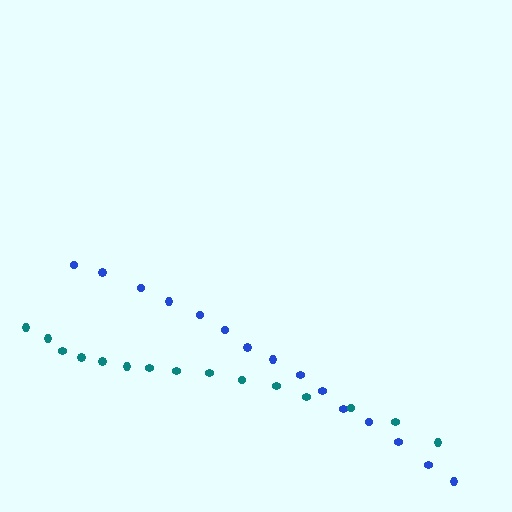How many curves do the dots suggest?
There are 2 distinct paths.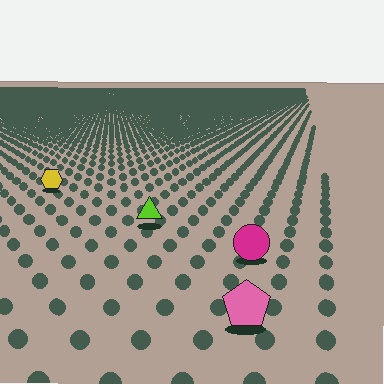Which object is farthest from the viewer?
The yellow hexagon is farthest from the viewer. It appears smaller and the ground texture around it is denser.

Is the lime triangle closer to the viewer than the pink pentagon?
No. The pink pentagon is closer — you can tell from the texture gradient: the ground texture is coarser near it.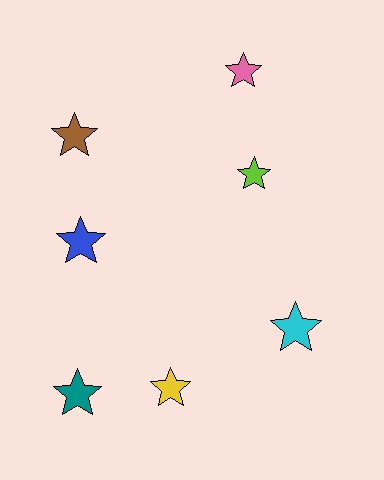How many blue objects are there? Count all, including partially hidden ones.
There is 1 blue object.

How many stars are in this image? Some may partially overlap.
There are 7 stars.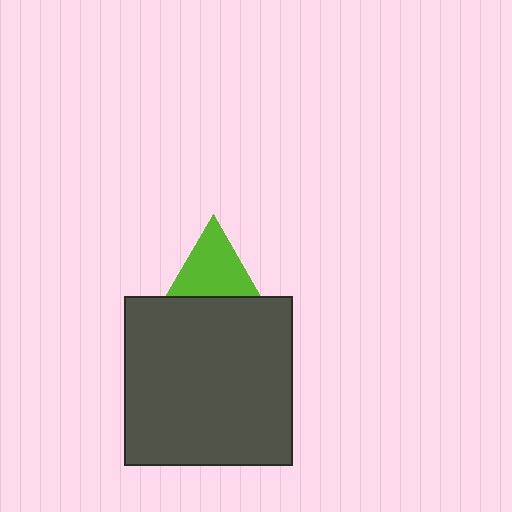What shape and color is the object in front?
The object in front is a dark gray square.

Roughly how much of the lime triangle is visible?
About half of it is visible (roughly 62%).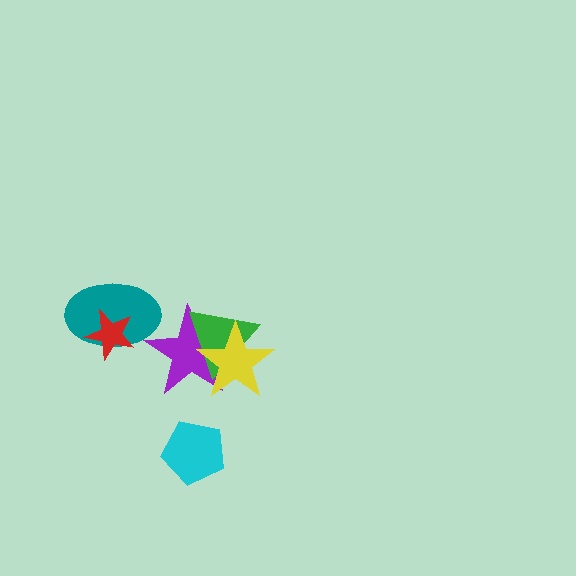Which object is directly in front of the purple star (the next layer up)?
The green triangle is directly in front of the purple star.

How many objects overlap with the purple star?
3 objects overlap with the purple star.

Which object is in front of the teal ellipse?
The red star is in front of the teal ellipse.